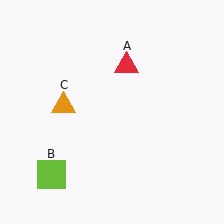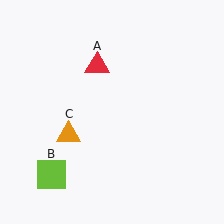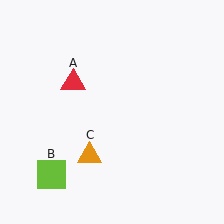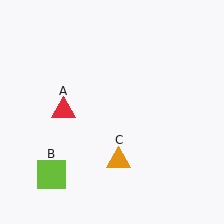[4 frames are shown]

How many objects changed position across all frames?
2 objects changed position: red triangle (object A), orange triangle (object C).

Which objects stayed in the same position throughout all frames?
Lime square (object B) remained stationary.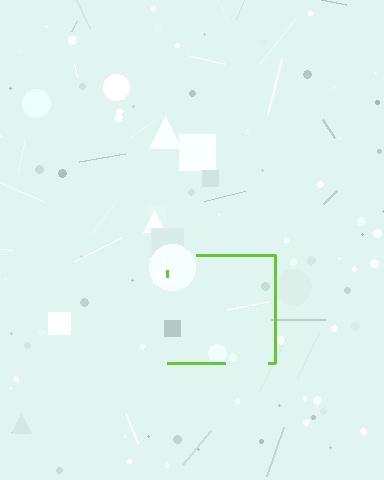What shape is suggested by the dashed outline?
The dashed outline suggests a square.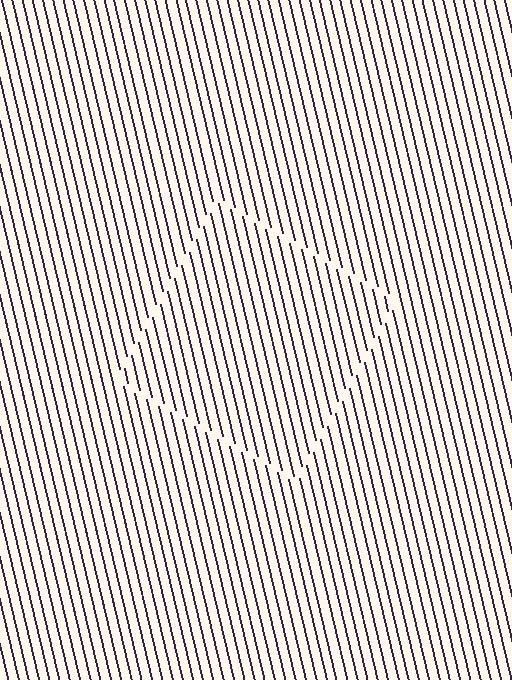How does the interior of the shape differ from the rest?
The interior of the shape contains the same grating, shifted by half a period — the contour is defined by the phase discontinuity where line-ends from the inner and outer gratings abut.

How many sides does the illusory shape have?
4 sides — the line-ends trace a square.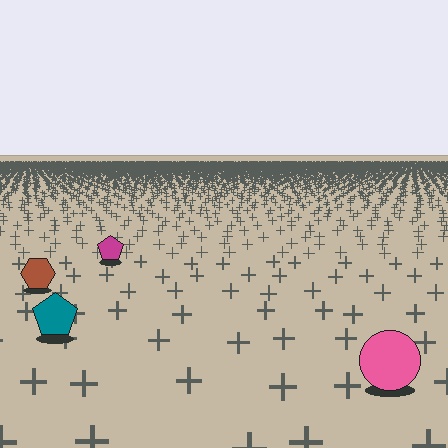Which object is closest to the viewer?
The pink circle is closest. The texture marks near it are larger and more spread out.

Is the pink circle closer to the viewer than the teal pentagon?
Yes. The pink circle is closer — you can tell from the texture gradient: the ground texture is coarser near it.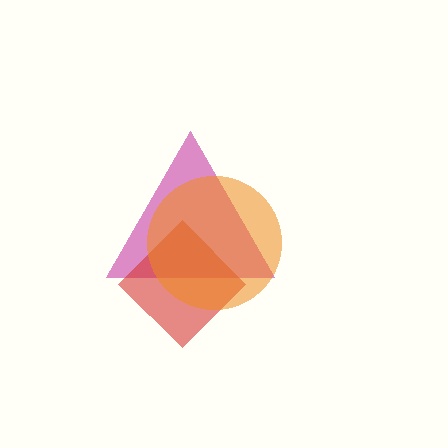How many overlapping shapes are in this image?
There are 3 overlapping shapes in the image.